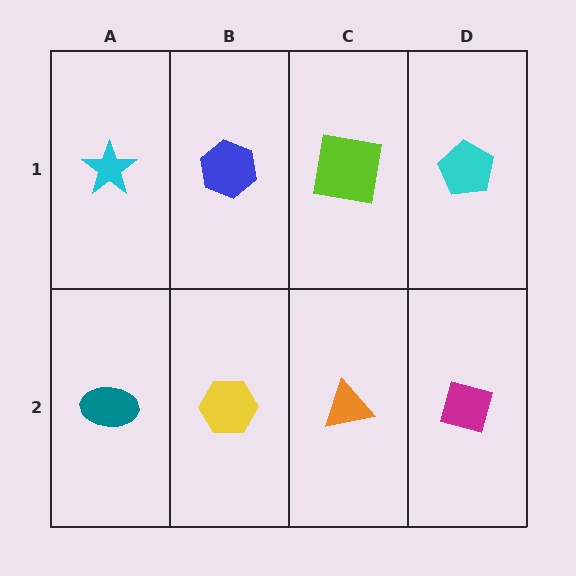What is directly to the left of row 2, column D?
An orange triangle.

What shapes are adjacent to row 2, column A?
A cyan star (row 1, column A), a yellow hexagon (row 2, column B).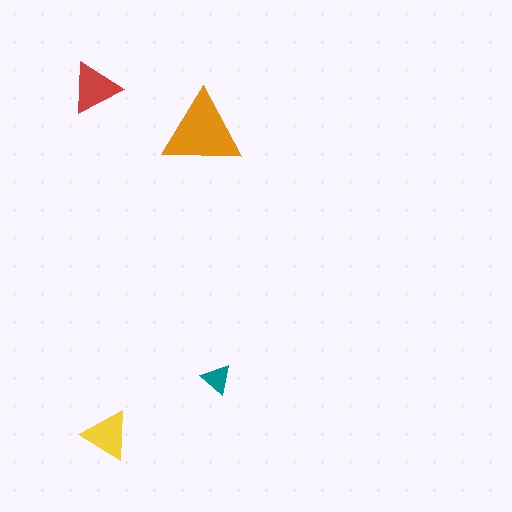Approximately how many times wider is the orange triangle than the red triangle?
About 1.5 times wider.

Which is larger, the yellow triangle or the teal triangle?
The yellow one.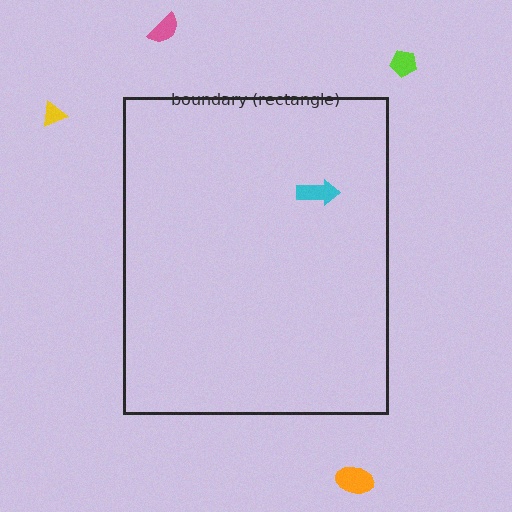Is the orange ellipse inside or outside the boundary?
Outside.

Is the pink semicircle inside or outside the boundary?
Outside.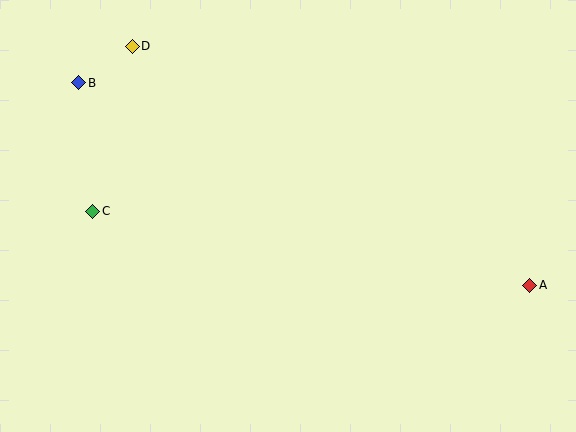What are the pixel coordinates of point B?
Point B is at (79, 83).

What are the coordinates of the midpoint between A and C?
The midpoint between A and C is at (311, 248).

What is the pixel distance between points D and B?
The distance between D and B is 65 pixels.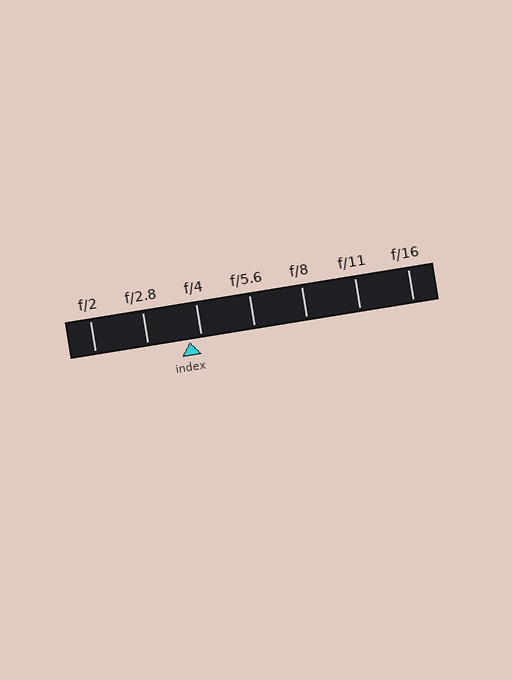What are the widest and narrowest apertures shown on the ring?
The widest aperture shown is f/2 and the narrowest is f/16.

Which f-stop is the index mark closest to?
The index mark is closest to f/4.